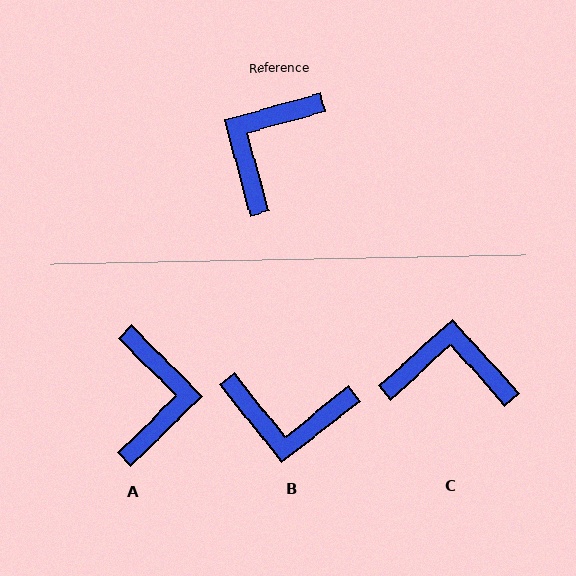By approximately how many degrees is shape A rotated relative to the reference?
Approximately 150 degrees clockwise.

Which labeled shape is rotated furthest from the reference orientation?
A, about 150 degrees away.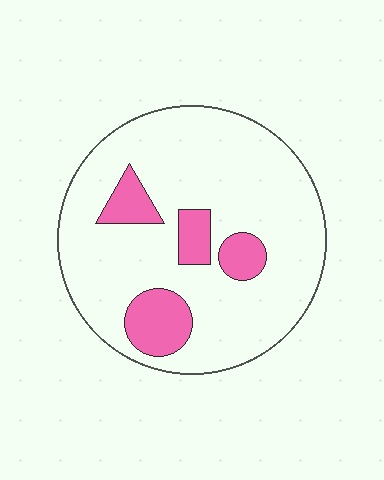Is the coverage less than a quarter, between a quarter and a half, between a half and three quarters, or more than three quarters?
Less than a quarter.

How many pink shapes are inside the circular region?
4.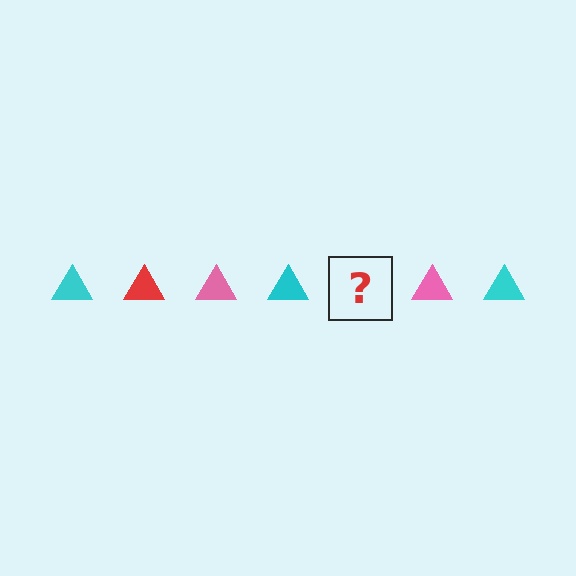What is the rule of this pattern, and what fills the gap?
The rule is that the pattern cycles through cyan, red, pink triangles. The gap should be filled with a red triangle.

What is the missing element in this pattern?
The missing element is a red triangle.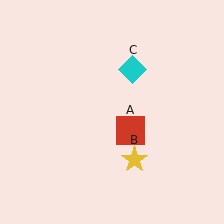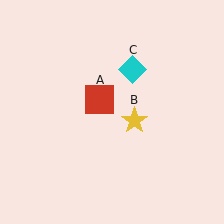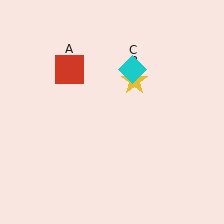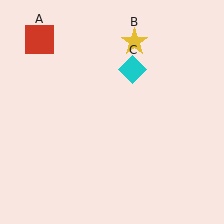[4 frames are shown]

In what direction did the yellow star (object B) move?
The yellow star (object B) moved up.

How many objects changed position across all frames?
2 objects changed position: red square (object A), yellow star (object B).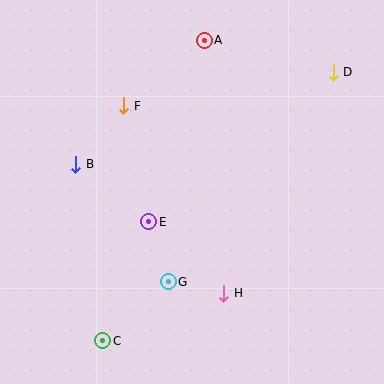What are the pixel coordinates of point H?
Point H is at (224, 293).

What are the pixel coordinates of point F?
Point F is at (124, 106).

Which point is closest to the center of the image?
Point E at (149, 222) is closest to the center.